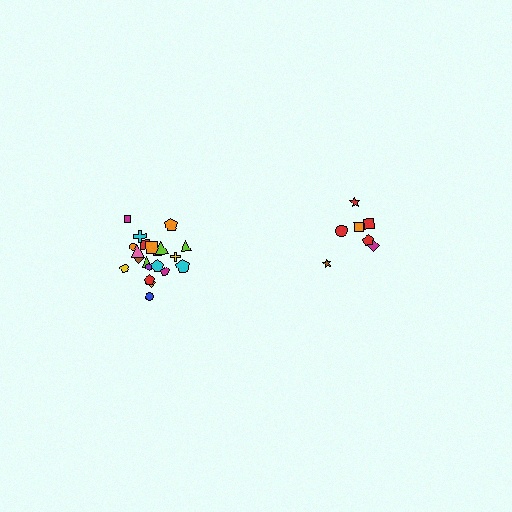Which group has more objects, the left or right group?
The left group.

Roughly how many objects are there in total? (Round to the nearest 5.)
Roughly 30 objects in total.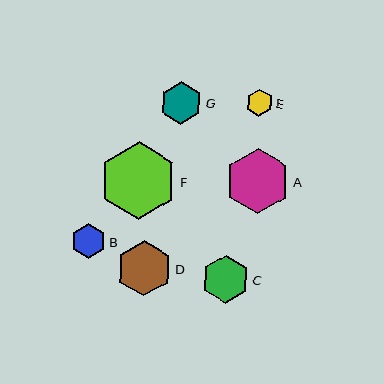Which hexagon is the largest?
Hexagon F is the largest with a size of approximately 77 pixels.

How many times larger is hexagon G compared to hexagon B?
Hexagon G is approximately 1.2 times the size of hexagon B.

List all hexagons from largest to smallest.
From largest to smallest: F, A, D, C, G, B, E.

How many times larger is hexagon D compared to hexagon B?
Hexagon D is approximately 1.6 times the size of hexagon B.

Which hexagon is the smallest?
Hexagon E is the smallest with a size of approximately 27 pixels.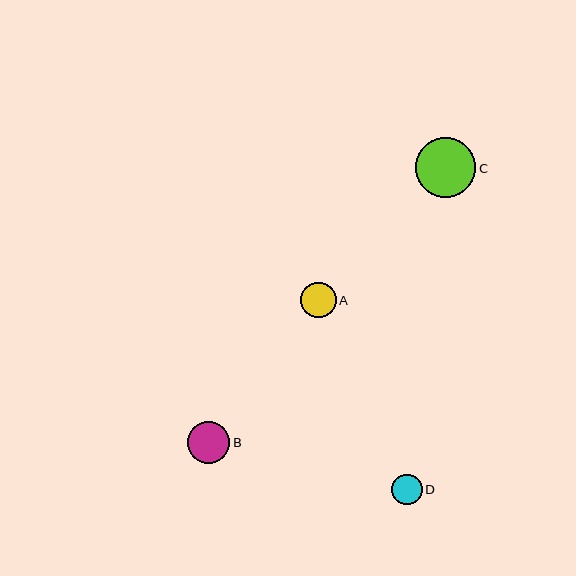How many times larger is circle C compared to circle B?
Circle C is approximately 1.4 times the size of circle B.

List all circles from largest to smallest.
From largest to smallest: C, B, A, D.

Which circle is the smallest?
Circle D is the smallest with a size of approximately 31 pixels.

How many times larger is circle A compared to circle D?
Circle A is approximately 1.2 times the size of circle D.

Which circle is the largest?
Circle C is the largest with a size of approximately 60 pixels.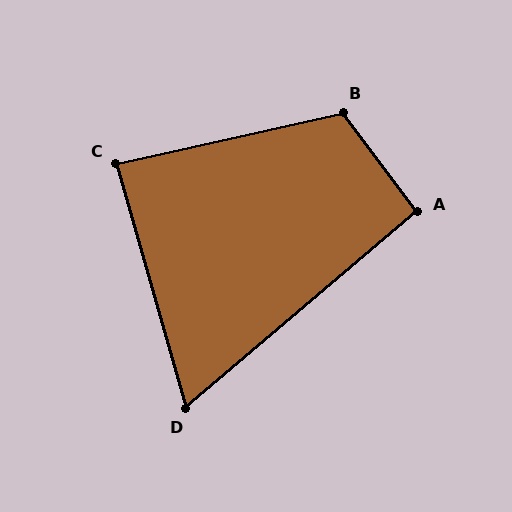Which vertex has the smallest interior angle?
D, at approximately 66 degrees.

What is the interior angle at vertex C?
Approximately 87 degrees (approximately right).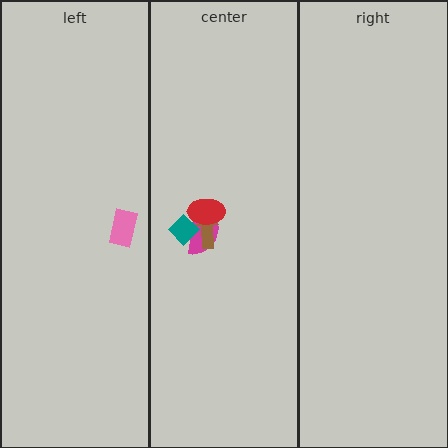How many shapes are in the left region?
1.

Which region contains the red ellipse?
The center region.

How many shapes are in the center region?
4.